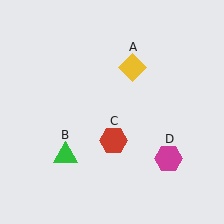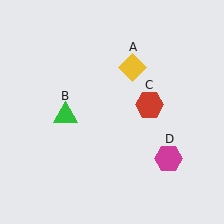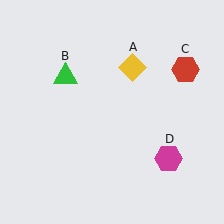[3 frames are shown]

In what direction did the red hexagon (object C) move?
The red hexagon (object C) moved up and to the right.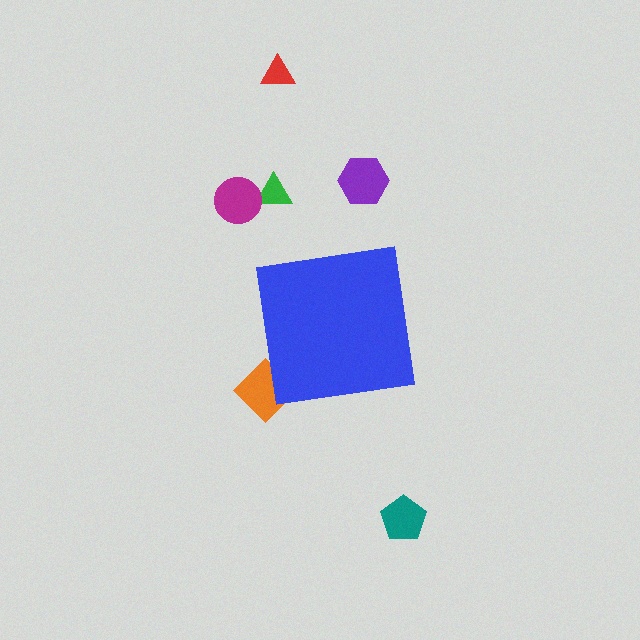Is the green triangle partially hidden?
No, the green triangle is fully visible.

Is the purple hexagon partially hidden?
No, the purple hexagon is fully visible.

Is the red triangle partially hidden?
No, the red triangle is fully visible.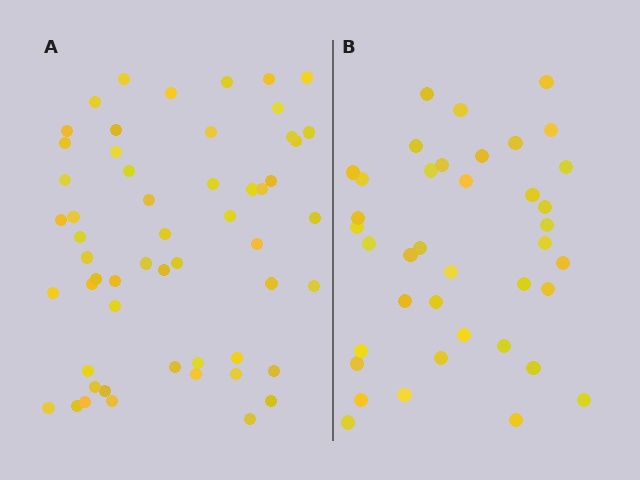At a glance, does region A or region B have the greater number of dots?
Region A (the left region) has more dots.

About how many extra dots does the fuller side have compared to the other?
Region A has approximately 15 more dots than region B.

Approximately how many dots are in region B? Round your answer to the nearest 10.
About 40 dots. (The exact count is 39, which rounds to 40.)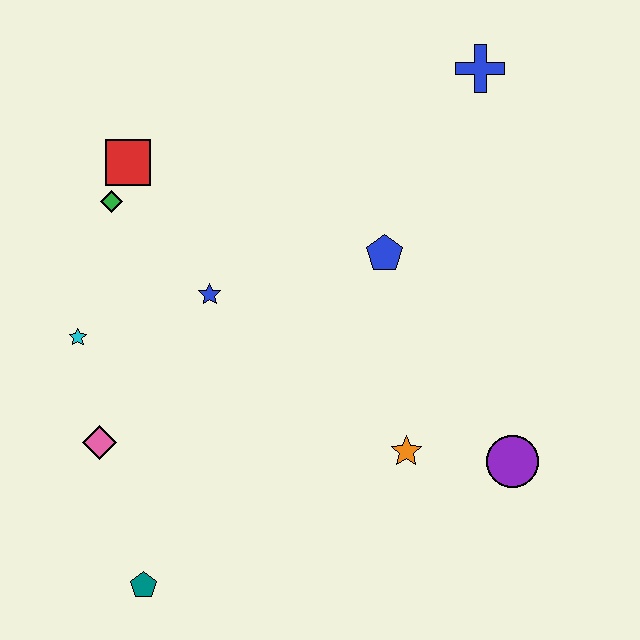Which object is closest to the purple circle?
The orange star is closest to the purple circle.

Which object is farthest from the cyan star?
The blue cross is farthest from the cyan star.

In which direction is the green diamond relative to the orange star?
The green diamond is to the left of the orange star.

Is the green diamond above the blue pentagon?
Yes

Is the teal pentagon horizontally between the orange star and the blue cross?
No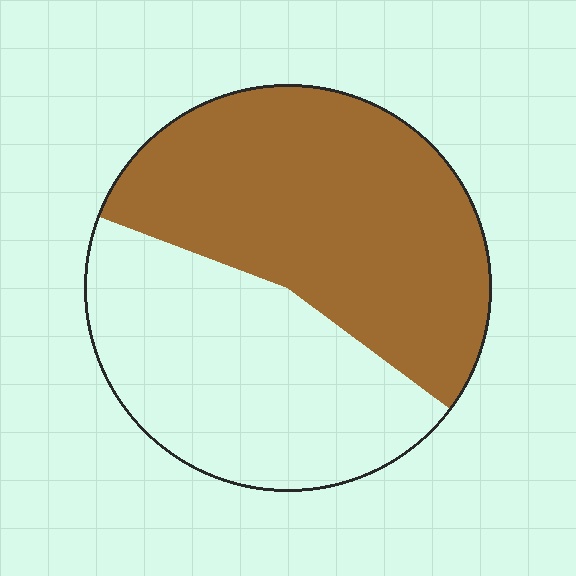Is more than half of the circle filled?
Yes.